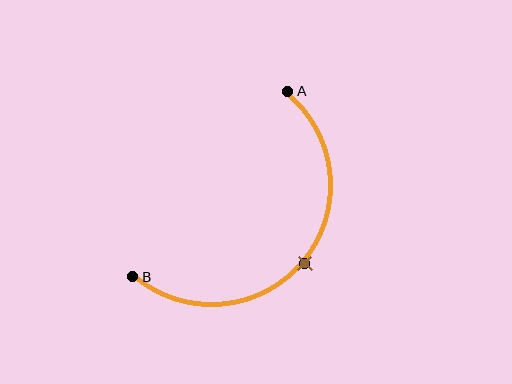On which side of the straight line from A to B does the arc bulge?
The arc bulges below and to the right of the straight line connecting A and B.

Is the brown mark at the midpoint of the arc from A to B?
Yes. The brown mark lies on the arc at equal arc-length from both A and B — it is the arc midpoint.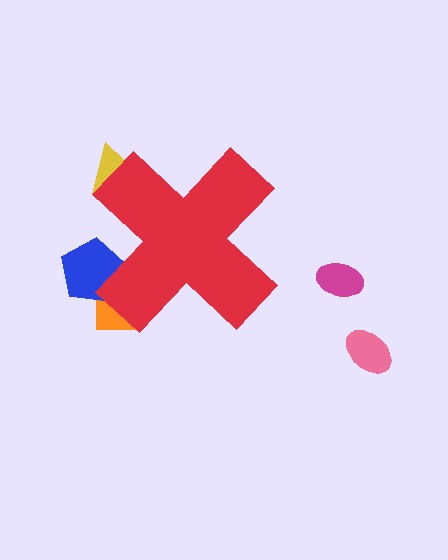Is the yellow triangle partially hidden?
Yes, the yellow triangle is partially hidden behind the red cross.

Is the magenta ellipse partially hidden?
No, the magenta ellipse is fully visible.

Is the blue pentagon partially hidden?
Yes, the blue pentagon is partially hidden behind the red cross.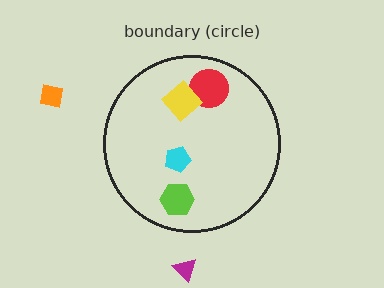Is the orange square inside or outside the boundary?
Outside.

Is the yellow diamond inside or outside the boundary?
Inside.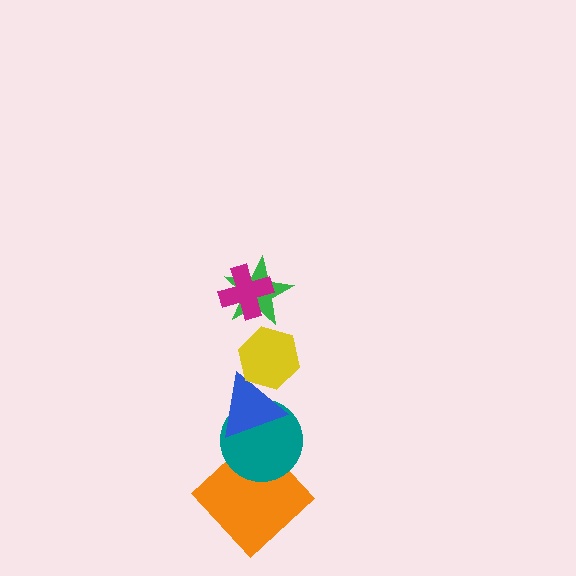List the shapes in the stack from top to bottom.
From top to bottom: the magenta cross, the green star, the yellow hexagon, the blue triangle, the teal circle, the orange diamond.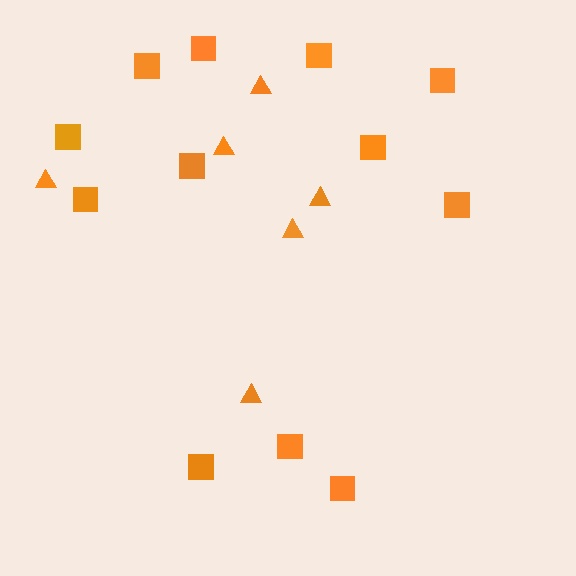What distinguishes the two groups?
There are 2 groups: one group of squares (12) and one group of triangles (6).